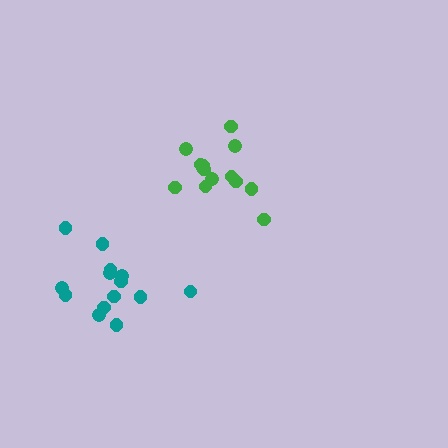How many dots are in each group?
Group 1: 14 dots, Group 2: 14 dots (28 total).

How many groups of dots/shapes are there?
There are 2 groups.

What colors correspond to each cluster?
The clusters are colored: teal, green.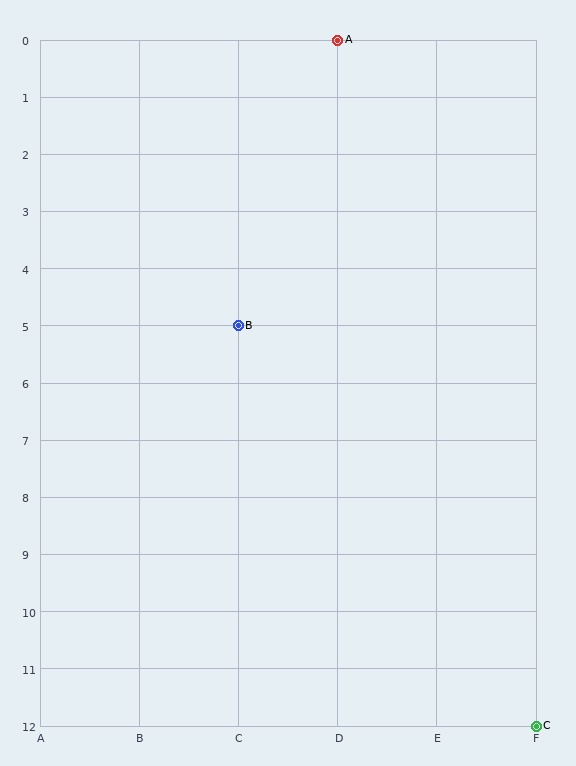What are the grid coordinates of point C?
Point C is at grid coordinates (F, 12).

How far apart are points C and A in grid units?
Points C and A are 2 columns and 12 rows apart (about 12.2 grid units diagonally).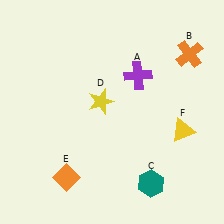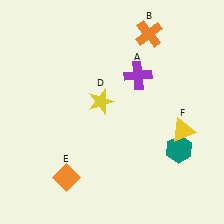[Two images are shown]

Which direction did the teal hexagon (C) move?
The teal hexagon (C) moved up.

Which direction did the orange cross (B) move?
The orange cross (B) moved left.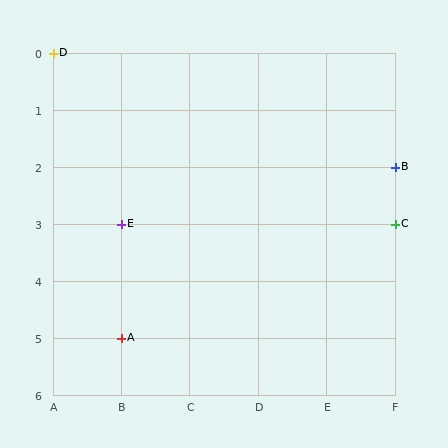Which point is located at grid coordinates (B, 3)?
Point E is at (B, 3).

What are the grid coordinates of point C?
Point C is at grid coordinates (F, 3).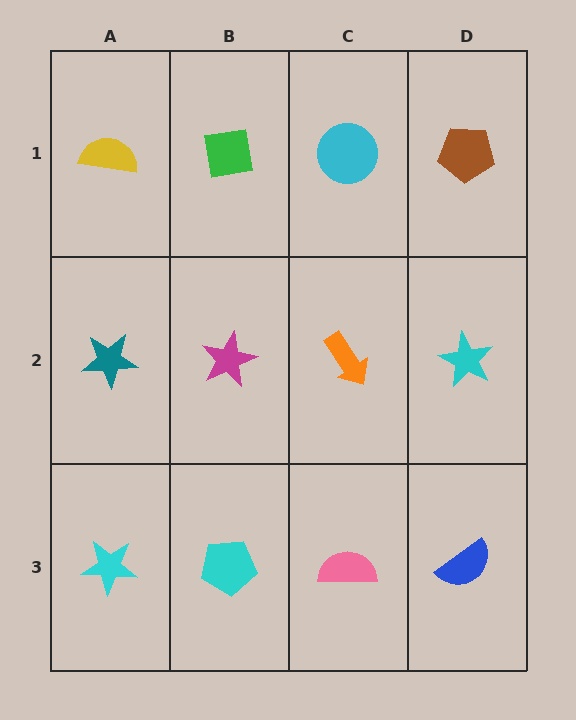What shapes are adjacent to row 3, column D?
A cyan star (row 2, column D), a pink semicircle (row 3, column C).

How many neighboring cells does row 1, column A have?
2.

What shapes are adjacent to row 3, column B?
A magenta star (row 2, column B), a cyan star (row 3, column A), a pink semicircle (row 3, column C).